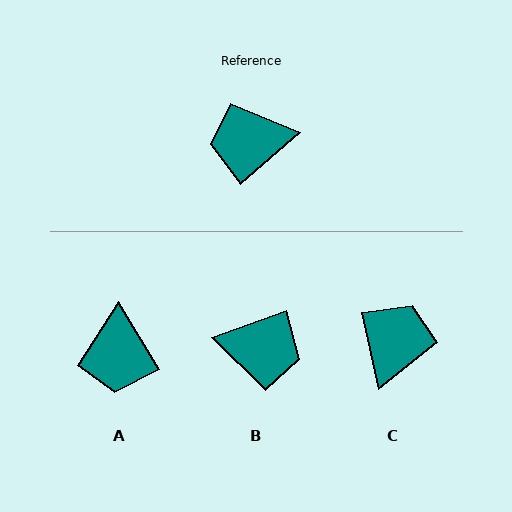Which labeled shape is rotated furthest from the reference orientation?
B, about 159 degrees away.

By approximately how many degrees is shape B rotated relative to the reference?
Approximately 159 degrees counter-clockwise.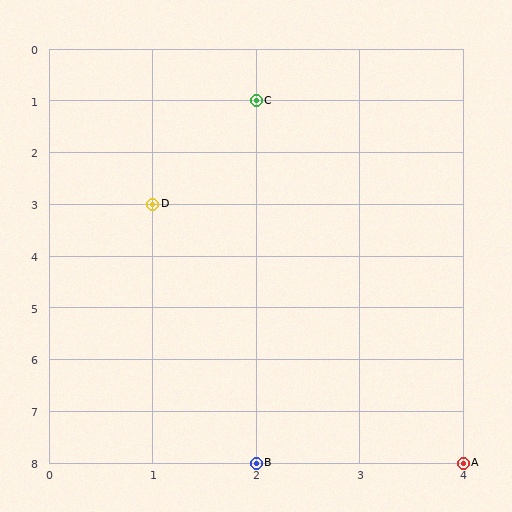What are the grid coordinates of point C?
Point C is at grid coordinates (2, 1).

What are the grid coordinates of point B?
Point B is at grid coordinates (2, 8).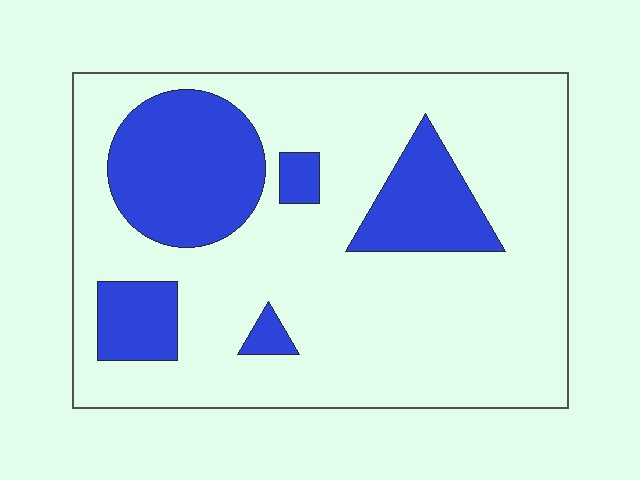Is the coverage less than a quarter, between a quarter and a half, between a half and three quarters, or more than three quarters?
Less than a quarter.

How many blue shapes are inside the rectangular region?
5.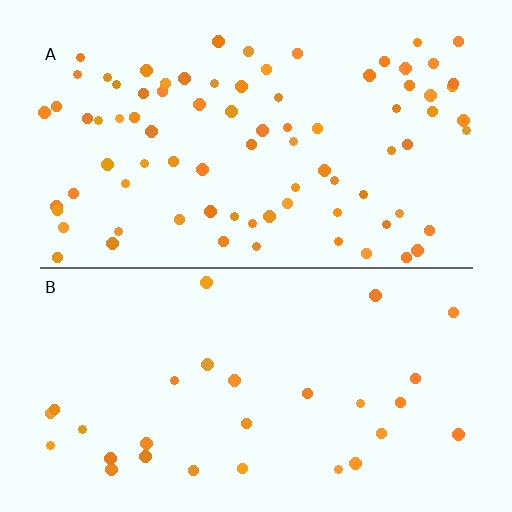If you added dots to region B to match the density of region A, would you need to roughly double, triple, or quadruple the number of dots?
Approximately triple.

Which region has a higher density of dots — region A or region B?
A (the top).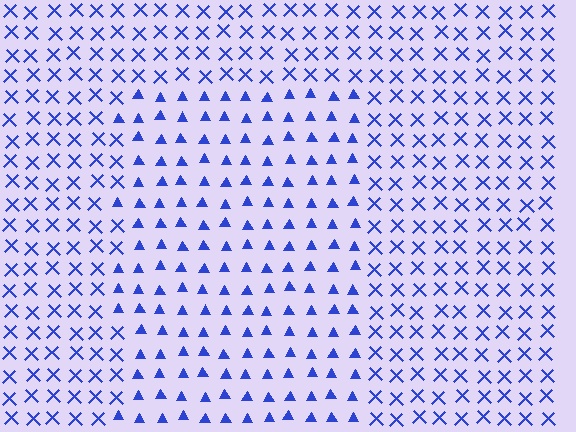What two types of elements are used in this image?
The image uses triangles inside the rectangle region and X marks outside it.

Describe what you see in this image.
The image is filled with small blue elements arranged in a uniform grid. A rectangle-shaped region contains triangles, while the surrounding area contains X marks. The boundary is defined purely by the change in element shape.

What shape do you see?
I see a rectangle.